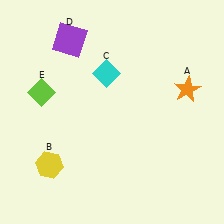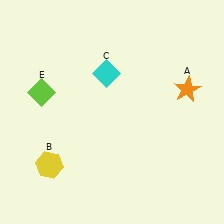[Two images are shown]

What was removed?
The purple square (D) was removed in Image 2.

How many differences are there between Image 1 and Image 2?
There is 1 difference between the two images.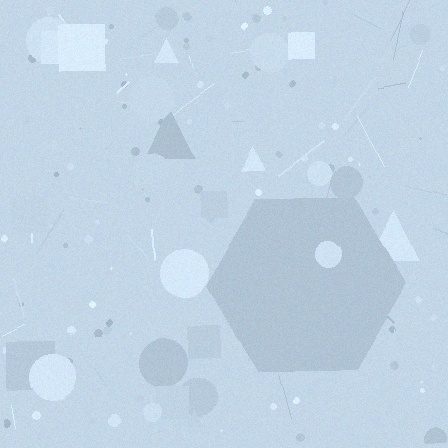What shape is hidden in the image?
A hexagon is hidden in the image.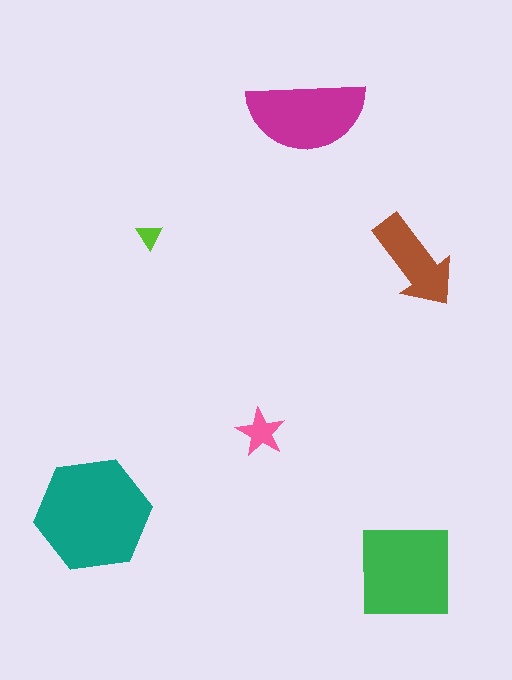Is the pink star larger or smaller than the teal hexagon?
Smaller.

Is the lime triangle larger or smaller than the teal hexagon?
Smaller.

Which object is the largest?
The teal hexagon.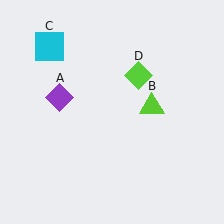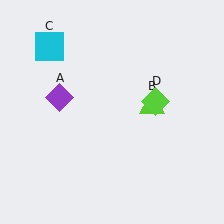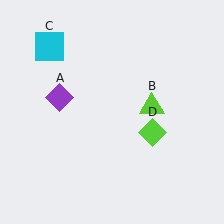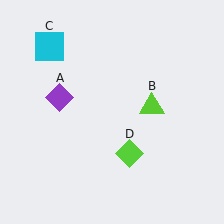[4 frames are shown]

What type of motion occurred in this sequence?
The lime diamond (object D) rotated clockwise around the center of the scene.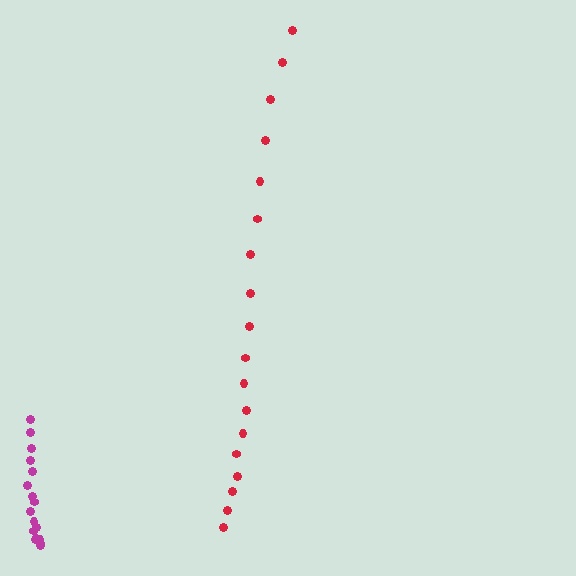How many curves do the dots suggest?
There are 2 distinct paths.